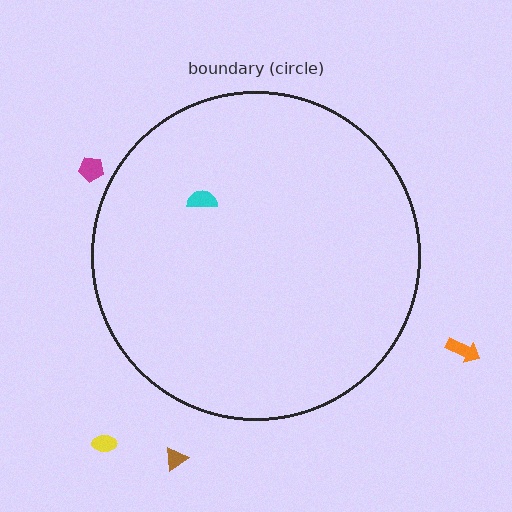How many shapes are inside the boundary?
1 inside, 4 outside.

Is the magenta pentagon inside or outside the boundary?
Outside.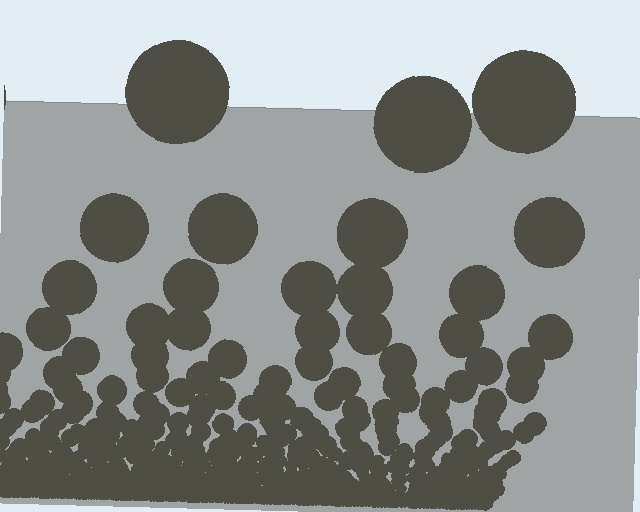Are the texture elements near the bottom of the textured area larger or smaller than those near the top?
Smaller. The gradient is inverted — elements near the bottom are smaller and denser.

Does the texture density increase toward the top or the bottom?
Density increases toward the bottom.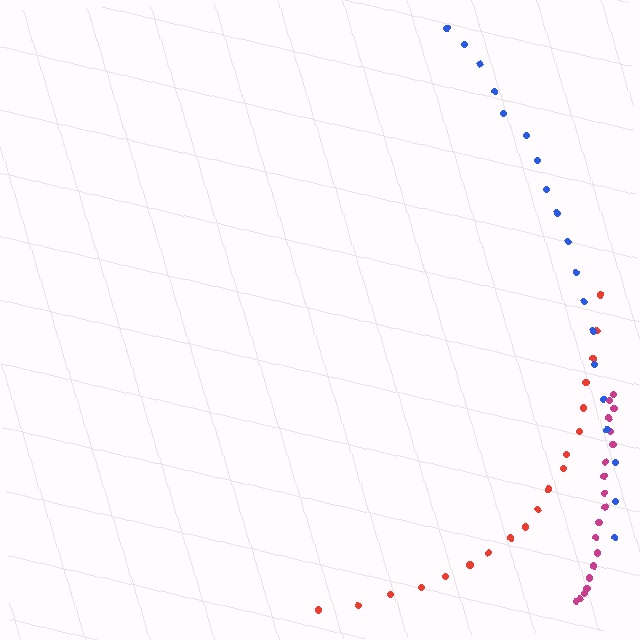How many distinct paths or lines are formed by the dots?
There are 3 distinct paths.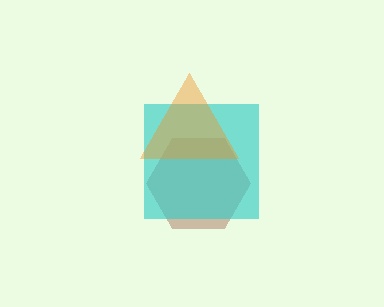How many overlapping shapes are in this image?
There are 3 overlapping shapes in the image.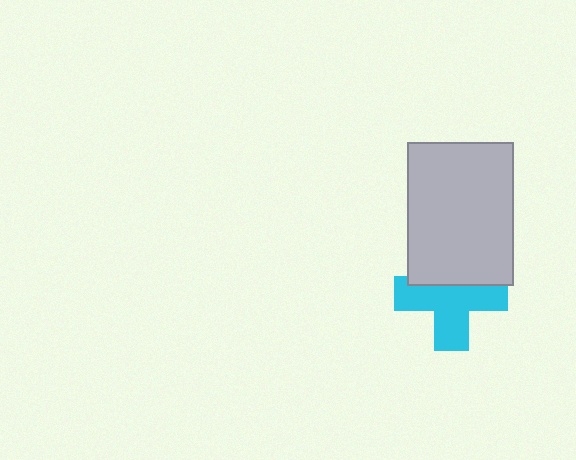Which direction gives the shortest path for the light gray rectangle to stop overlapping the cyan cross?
Moving up gives the shortest separation.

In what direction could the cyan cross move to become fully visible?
The cyan cross could move down. That would shift it out from behind the light gray rectangle entirely.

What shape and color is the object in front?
The object in front is a light gray rectangle.